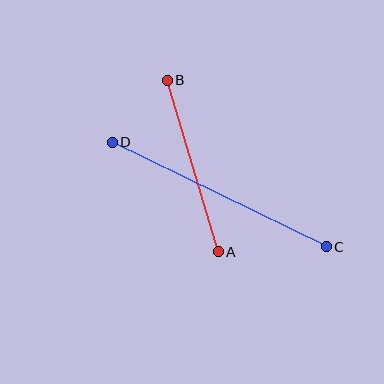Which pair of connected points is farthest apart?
Points C and D are farthest apart.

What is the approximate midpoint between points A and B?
The midpoint is at approximately (193, 166) pixels.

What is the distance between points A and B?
The distance is approximately 179 pixels.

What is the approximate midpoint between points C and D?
The midpoint is at approximately (219, 194) pixels.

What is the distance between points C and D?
The distance is approximately 238 pixels.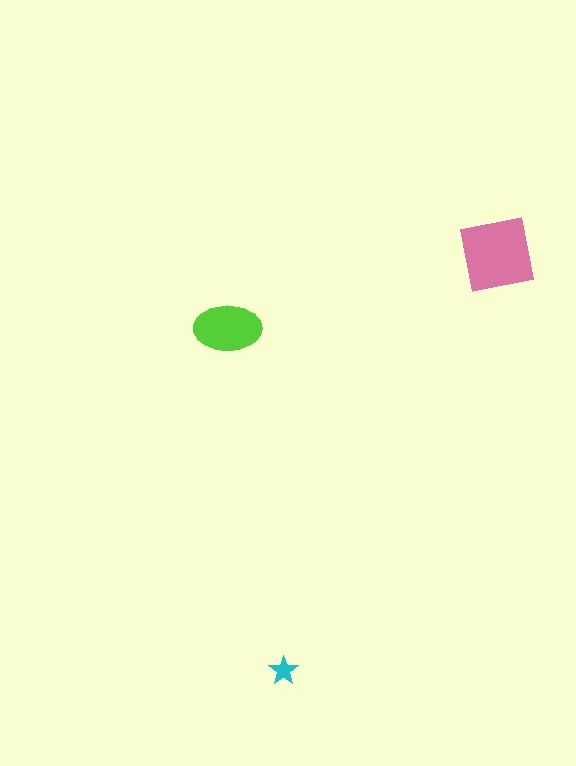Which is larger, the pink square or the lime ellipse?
The pink square.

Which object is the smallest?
The cyan star.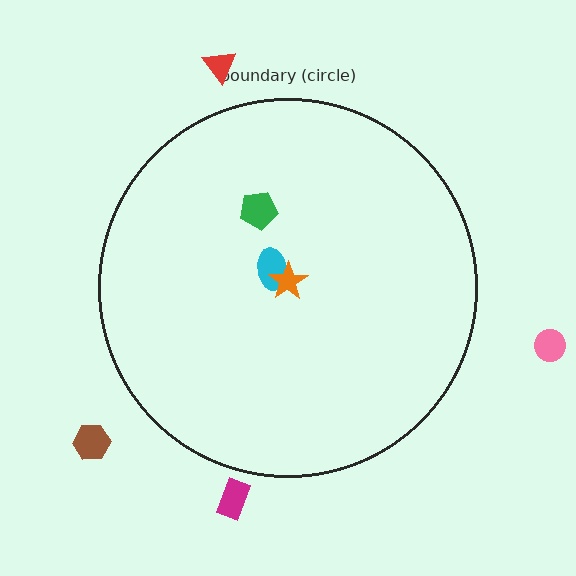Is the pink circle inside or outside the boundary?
Outside.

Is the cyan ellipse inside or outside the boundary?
Inside.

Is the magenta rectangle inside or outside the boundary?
Outside.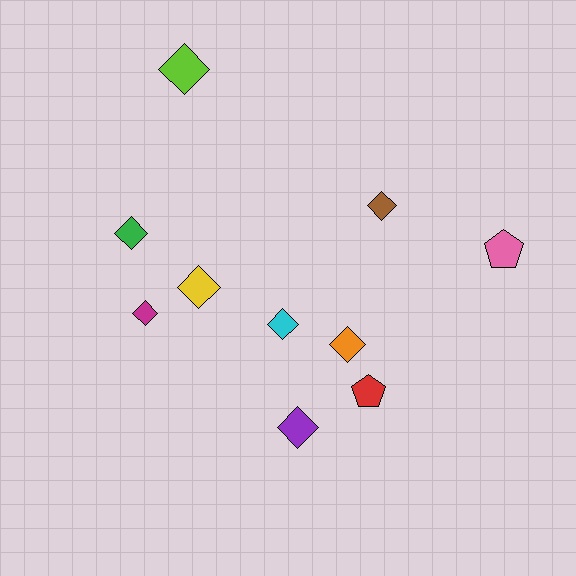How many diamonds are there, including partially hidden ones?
There are 8 diamonds.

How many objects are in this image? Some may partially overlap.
There are 10 objects.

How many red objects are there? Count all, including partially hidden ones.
There is 1 red object.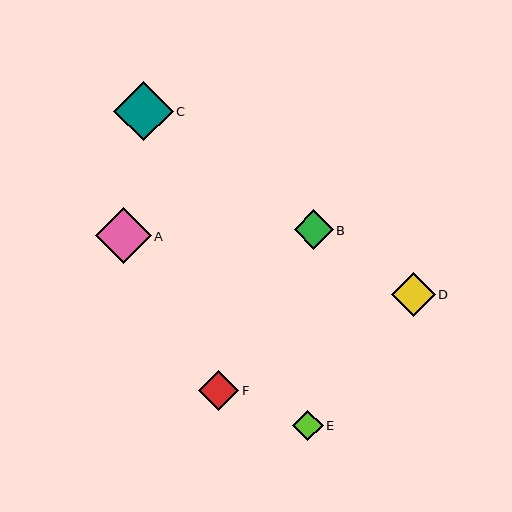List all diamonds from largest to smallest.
From largest to smallest: C, A, D, F, B, E.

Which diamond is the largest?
Diamond C is the largest with a size of approximately 59 pixels.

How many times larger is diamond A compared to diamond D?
Diamond A is approximately 1.3 times the size of diamond D.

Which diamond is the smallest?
Diamond E is the smallest with a size of approximately 30 pixels.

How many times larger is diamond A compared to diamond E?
Diamond A is approximately 1.8 times the size of diamond E.